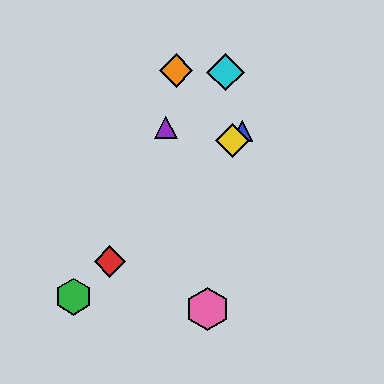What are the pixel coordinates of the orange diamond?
The orange diamond is at (176, 71).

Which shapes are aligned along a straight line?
The red diamond, the blue triangle, the green hexagon, the yellow diamond are aligned along a straight line.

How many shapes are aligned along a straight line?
4 shapes (the red diamond, the blue triangle, the green hexagon, the yellow diamond) are aligned along a straight line.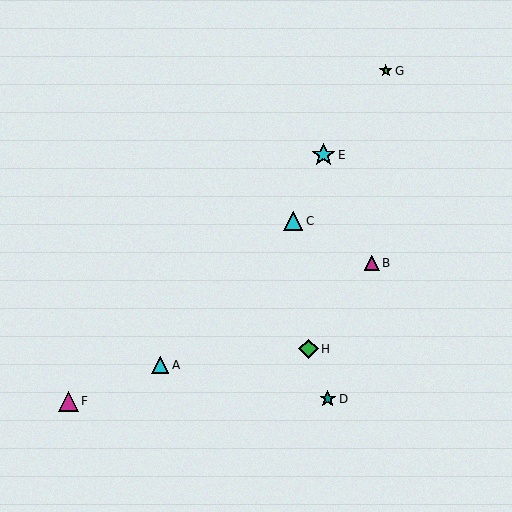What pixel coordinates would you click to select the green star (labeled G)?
Click at (386, 71) to select the green star G.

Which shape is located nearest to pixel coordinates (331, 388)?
The teal star (labeled D) at (328, 399) is nearest to that location.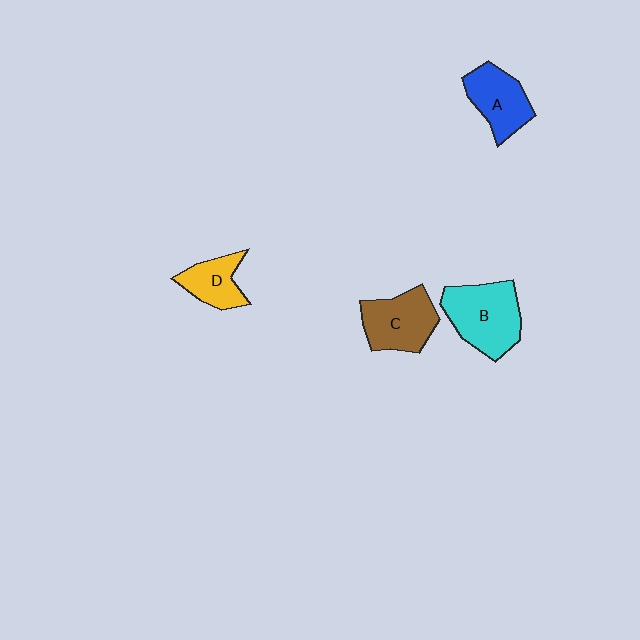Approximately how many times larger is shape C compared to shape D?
Approximately 1.4 times.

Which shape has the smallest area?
Shape D (yellow).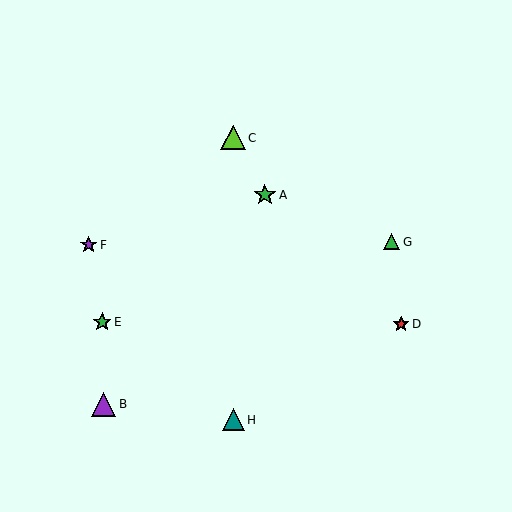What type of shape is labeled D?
Shape D is a red star.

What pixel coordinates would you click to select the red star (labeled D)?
Click at (401, 324) to select the red star D.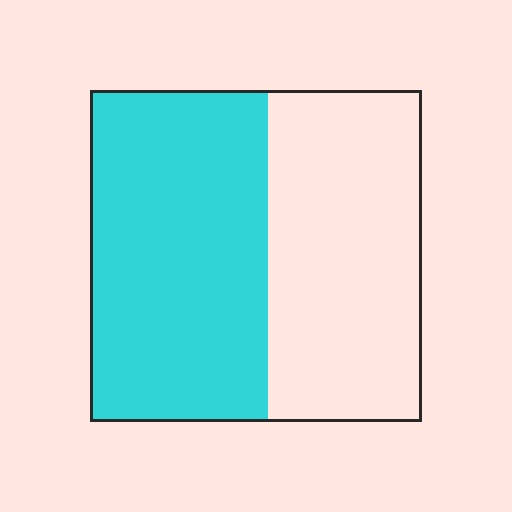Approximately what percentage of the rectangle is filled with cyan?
Approximately 55%.